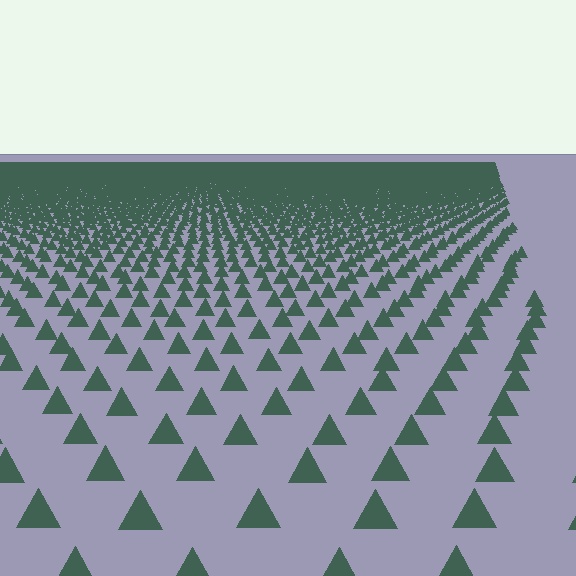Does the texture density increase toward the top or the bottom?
Density increases toward the top.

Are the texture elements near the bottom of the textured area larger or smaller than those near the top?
Larger. Near the bottom, elements are closer to the viewer and appear at a bigger on-screen size.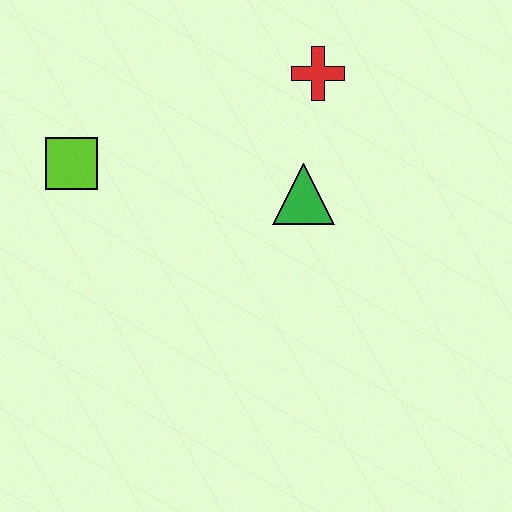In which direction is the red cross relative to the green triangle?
The red cross is above the green triangle.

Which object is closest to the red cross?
The green triangle is closest to the red cross.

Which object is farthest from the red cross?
The lime square is farthest from the red cross.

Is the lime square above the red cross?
No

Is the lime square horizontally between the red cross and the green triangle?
No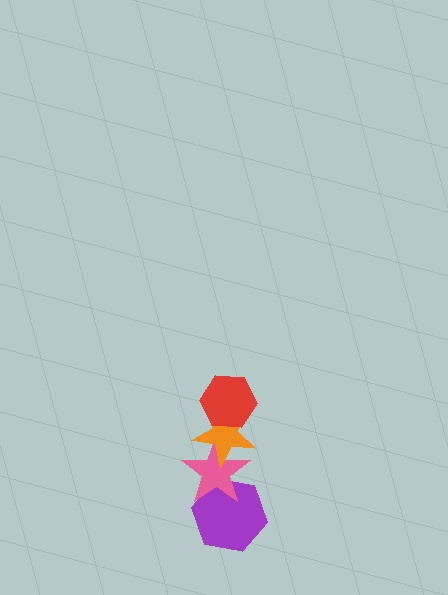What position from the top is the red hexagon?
The red hexagon is 1st from the top.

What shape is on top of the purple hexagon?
The pink star is on top of the purple hexagon.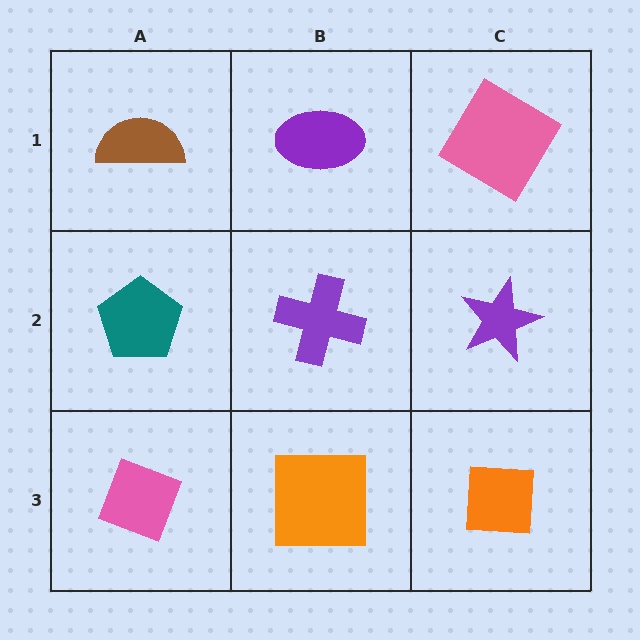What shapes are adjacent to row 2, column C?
A pink diamond (row 1, column C), an orange square (row 3, column C), a purple cross (row 2, column B).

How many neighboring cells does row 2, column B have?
4.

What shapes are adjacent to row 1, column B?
A purple cross (row 2, column B), a brown semicircle (row 1, column A), a pink diamond (row 1, column C).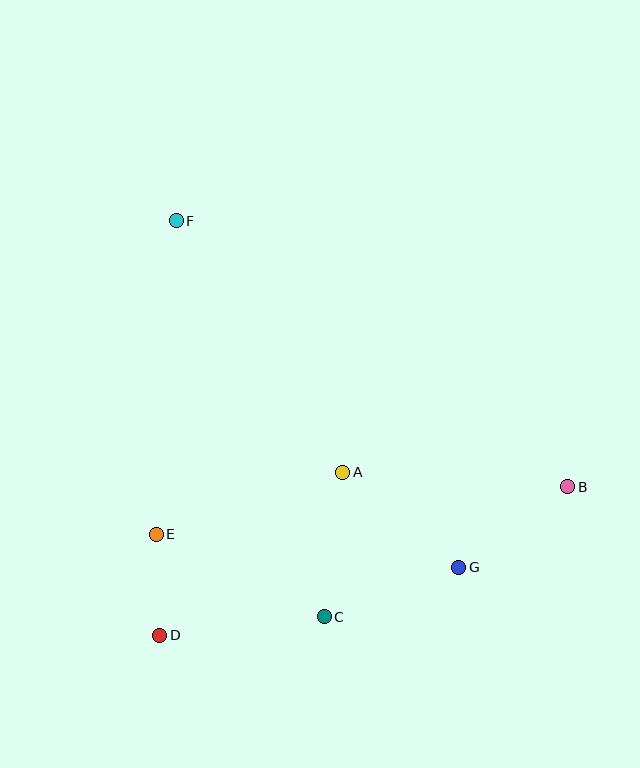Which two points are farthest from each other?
Points B and F are farthest from each other.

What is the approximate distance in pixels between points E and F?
The distance between E and F is approximately 314 pixels.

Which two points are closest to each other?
Points D and E are closest to each other.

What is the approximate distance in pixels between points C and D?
The distance between C and D is approximately 165 pixels.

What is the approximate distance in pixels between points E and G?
The distance between E and G is approximately 304 pixels.